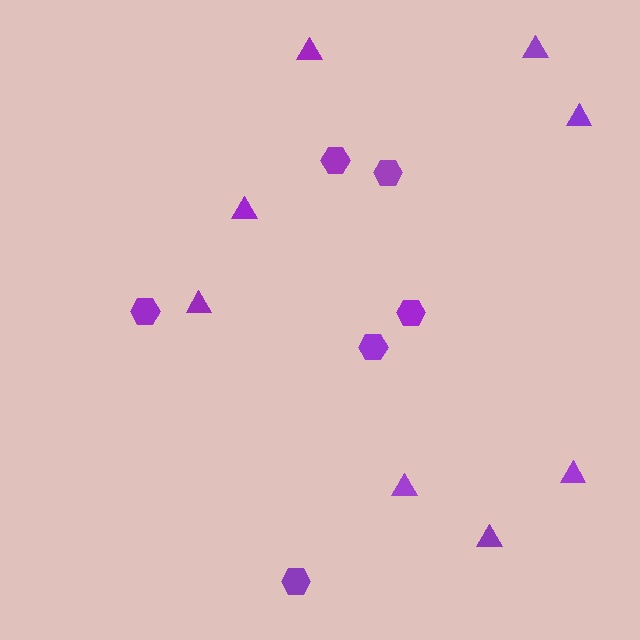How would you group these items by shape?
There are 2 groups: one group of hexagons (6) and one group of triangles (8).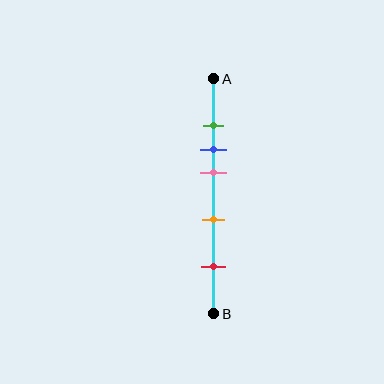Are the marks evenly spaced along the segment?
No, the marks are not evenly spaced.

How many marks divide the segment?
There are 5 marks dividing the segment.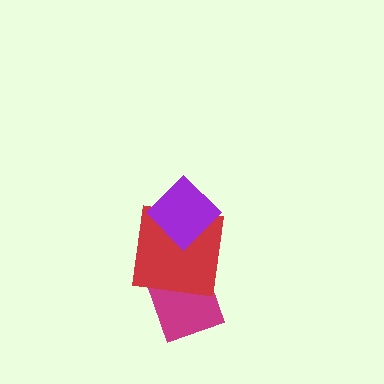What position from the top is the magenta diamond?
The magenta diamond is 3rd from the top.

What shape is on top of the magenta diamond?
The red square is on top of the magenta diamond.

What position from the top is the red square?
The red square is 2nd from the top.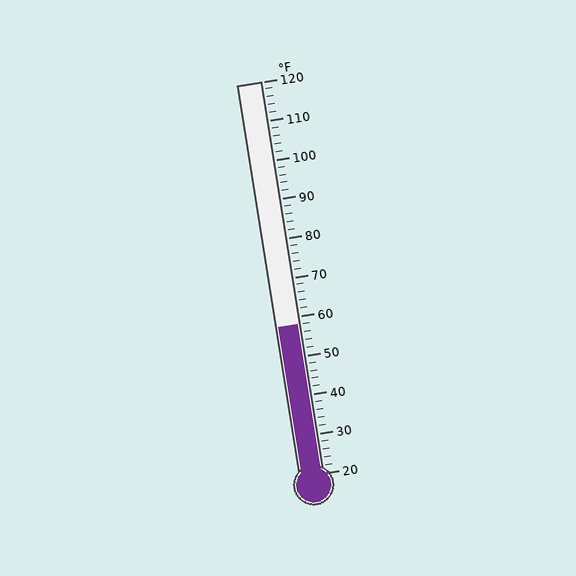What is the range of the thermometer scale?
The thermometer scale ranges from 20°F to 120°F.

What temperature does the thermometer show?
The thermometer shows approximately 58°F.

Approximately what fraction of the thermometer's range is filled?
The thermometer is filled to approximately 40% of its range.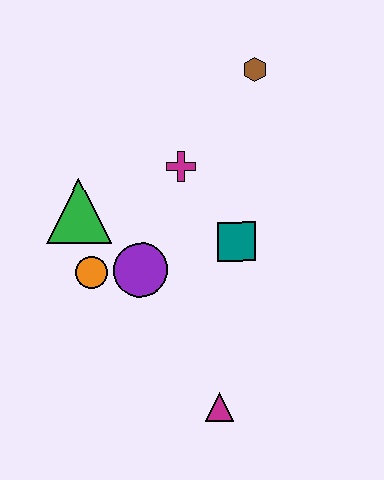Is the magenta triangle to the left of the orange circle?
No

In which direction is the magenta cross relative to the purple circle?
The magenta cross is above the purple circle.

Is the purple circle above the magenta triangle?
Yes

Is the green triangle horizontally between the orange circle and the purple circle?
No